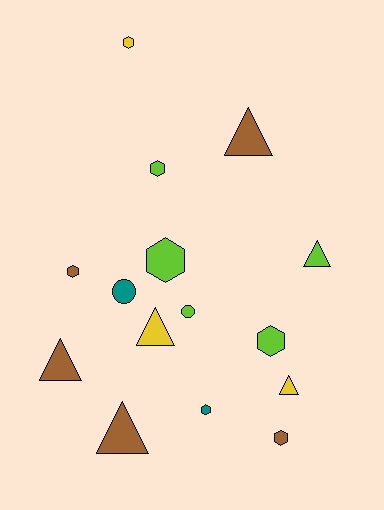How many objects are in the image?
There are 15 objects.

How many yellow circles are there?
There are no yellow circles.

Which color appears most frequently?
Brown, with 5 objects.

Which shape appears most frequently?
Hexagon, with 7 objects.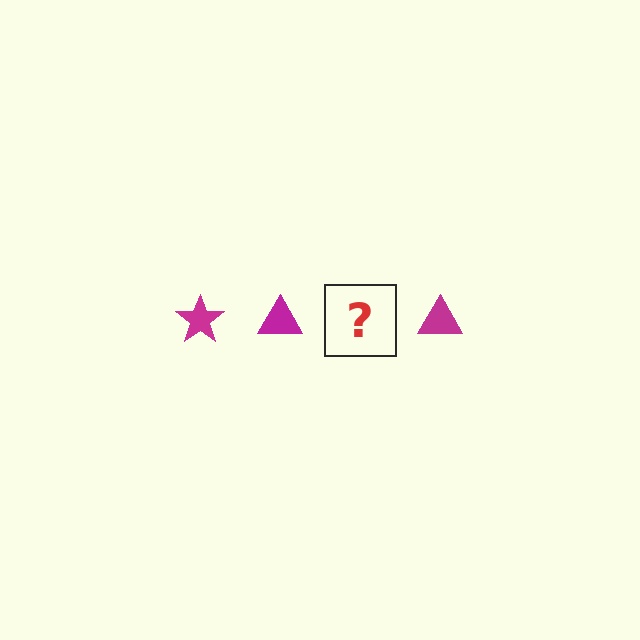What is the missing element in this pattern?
The missing element is a magenta star.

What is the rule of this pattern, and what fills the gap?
The rule is that the pattern cycles through star, triangle shapes in magenta. The gap should be filled with a magenta star.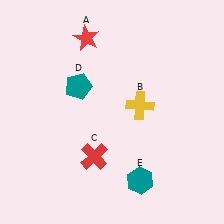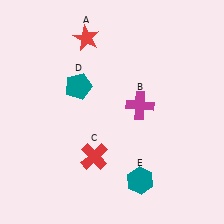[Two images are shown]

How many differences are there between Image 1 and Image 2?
There is 1 difference between the two images.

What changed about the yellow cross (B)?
In Image 1, B is yellow. In Image 2, it changed to magenta.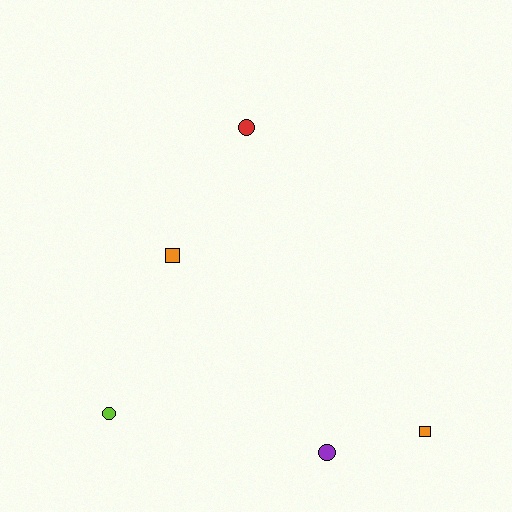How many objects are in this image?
There are 5 objects.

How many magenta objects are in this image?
There are no magenta objects.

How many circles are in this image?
There are 3 circles.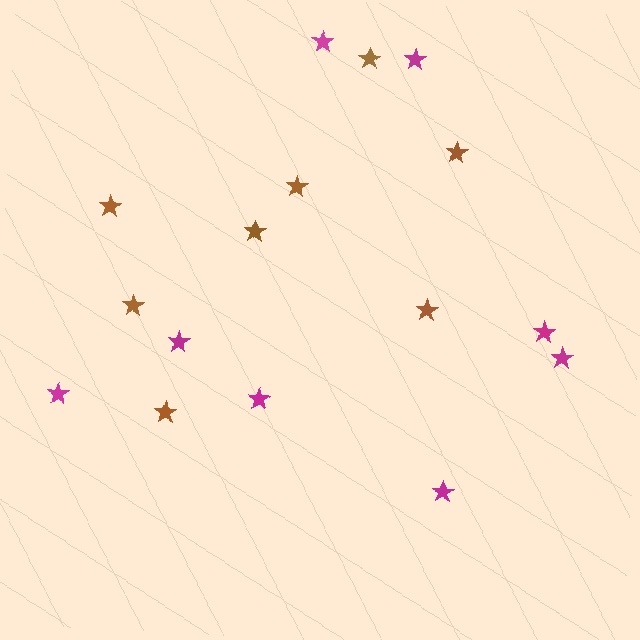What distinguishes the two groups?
There are 2 groups: one group of magenta stars (8) and one group of brown stars (8).